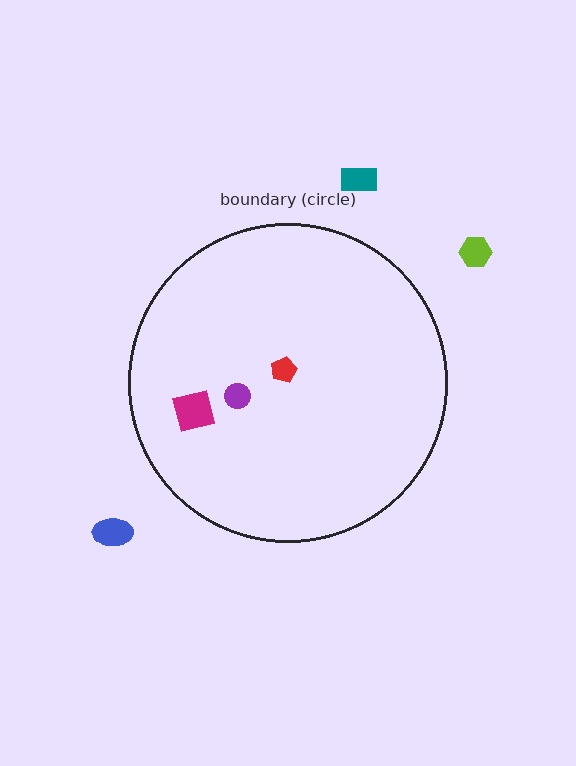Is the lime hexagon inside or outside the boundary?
Outside.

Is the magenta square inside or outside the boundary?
Inside.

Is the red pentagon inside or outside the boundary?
Inside.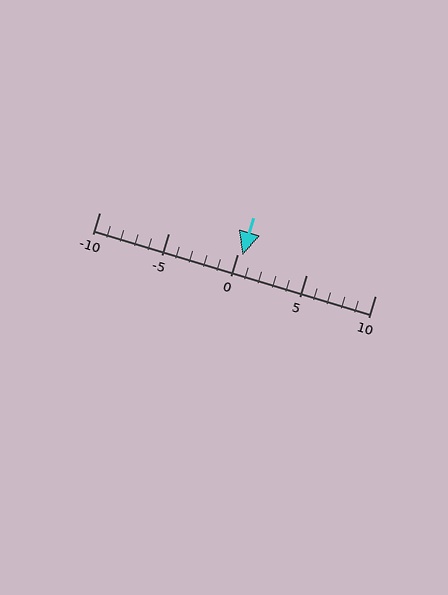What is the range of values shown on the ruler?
The ruler shows values from -10 to 10.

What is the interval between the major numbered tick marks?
The major tick marks are spaced 5 units apart.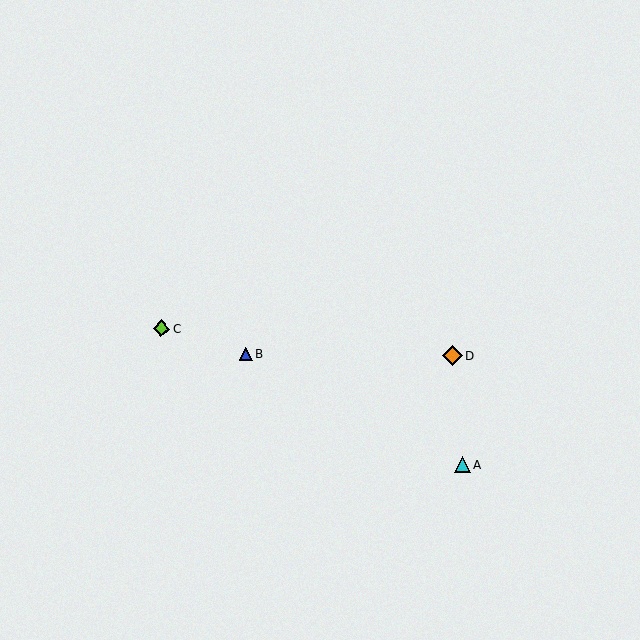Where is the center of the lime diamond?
The center of the lime diamond is at (161, 329).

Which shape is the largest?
The orange diamond (labeled D) is the largest.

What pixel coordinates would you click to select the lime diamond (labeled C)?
Click at (161, 329) to select the lime diamond C.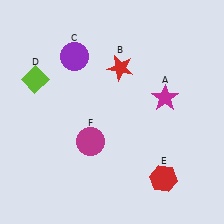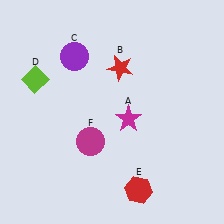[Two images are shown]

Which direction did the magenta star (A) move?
The magenta star (A) moved left.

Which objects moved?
The objects that moved are: the magenta star (A), the red hexagon (E).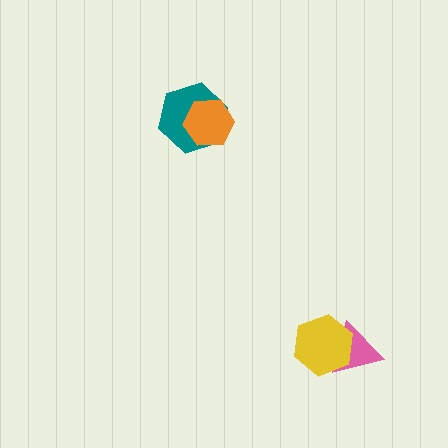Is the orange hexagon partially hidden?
No, no other shape covers it.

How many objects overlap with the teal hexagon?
1 object overlaps with the teal hexagon.